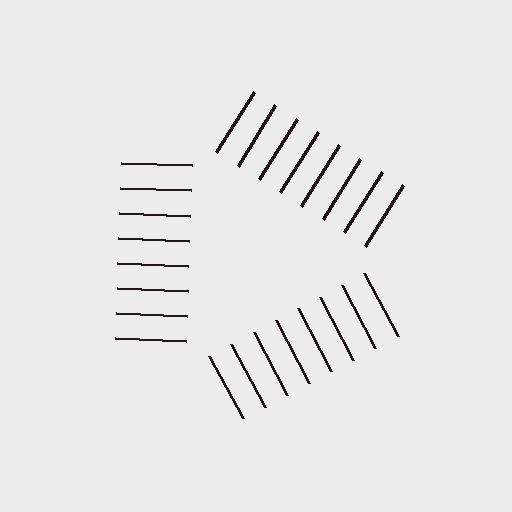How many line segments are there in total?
24 — 8 along each of the 3 edges.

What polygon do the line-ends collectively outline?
An illusory triangle — the line segments terminate on its edges but no continuous stroke is drawn.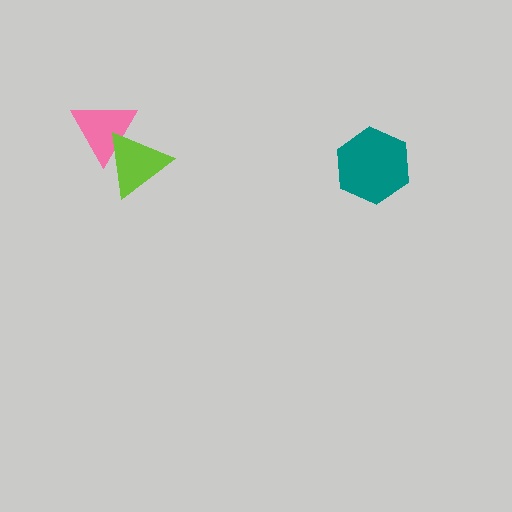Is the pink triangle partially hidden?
Yes, it is partially covered by another shape.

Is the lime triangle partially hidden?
No, no other shape covers it.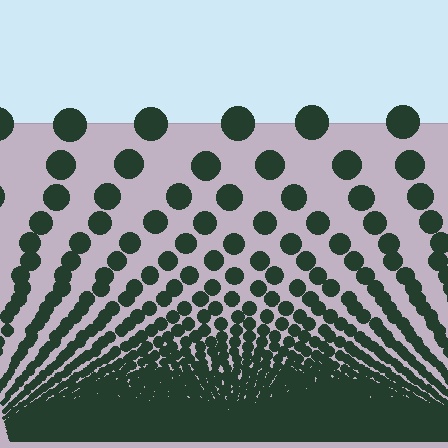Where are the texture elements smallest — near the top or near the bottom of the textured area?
Near the bottom.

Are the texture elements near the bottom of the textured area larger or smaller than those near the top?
Smaller. The gradient is inverted — elements near the bottom are smaller and denser.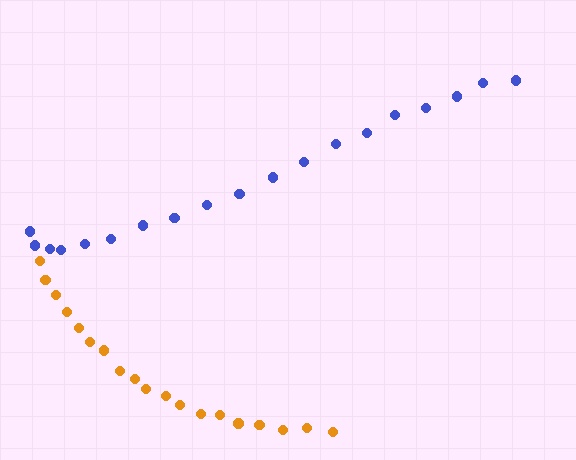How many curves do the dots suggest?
There are 2 distinct paths.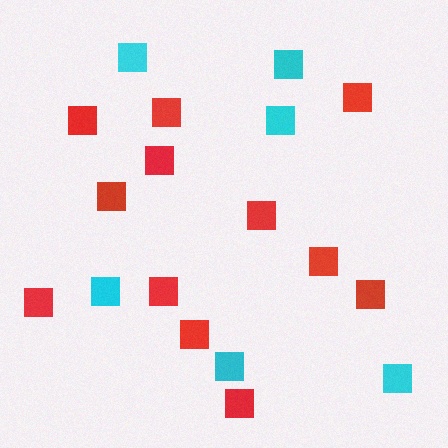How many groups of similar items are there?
There are 2 groups: one group of cyan squares (6) and one group of red squares (12).